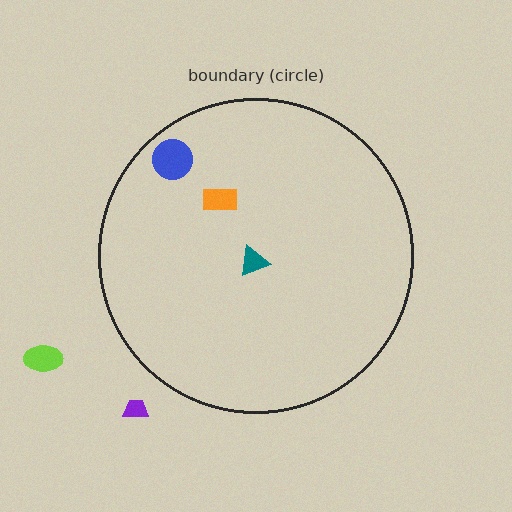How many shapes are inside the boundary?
3 inside, 2 outside.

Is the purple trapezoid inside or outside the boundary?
Outside.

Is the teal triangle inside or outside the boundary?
Inside.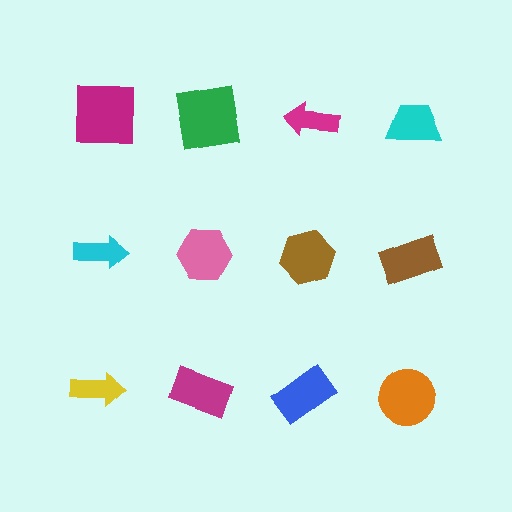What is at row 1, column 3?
A magenta arrow.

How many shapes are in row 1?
4 shapes.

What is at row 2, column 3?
A brown hexagon.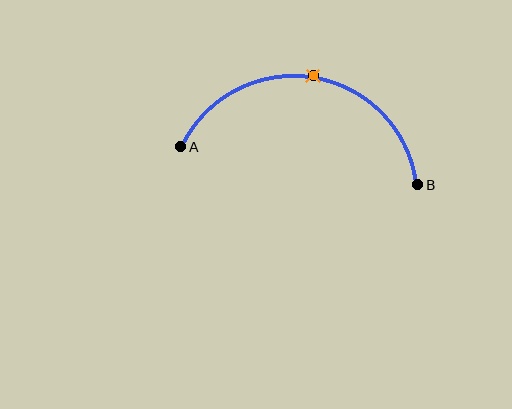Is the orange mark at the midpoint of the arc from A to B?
Yes. The orange mark lies on the arc at equal arc-length from both A and B — it is the arc midpoint.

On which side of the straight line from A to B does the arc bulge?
The arc bulges above the straight line connecting A and B.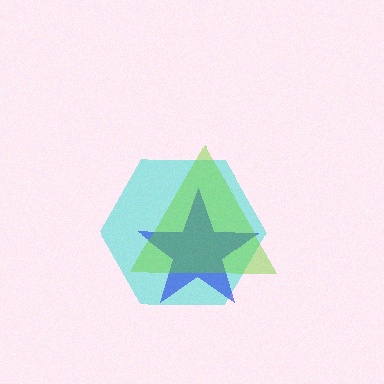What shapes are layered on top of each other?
The layered shapes are: a cyan hexagon, a blue star, a lime triangle.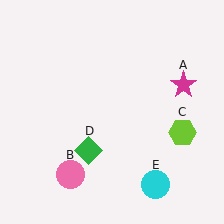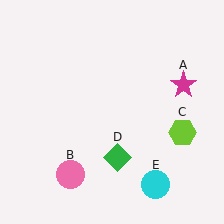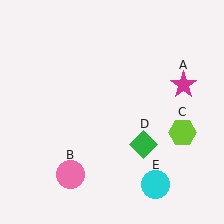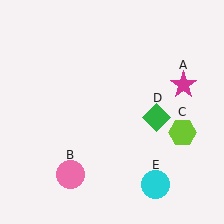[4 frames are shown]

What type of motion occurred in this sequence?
The green diamond (object D) rotated counterclockwise around the center of the scene.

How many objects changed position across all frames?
1 object changed position: green diamond (object D).